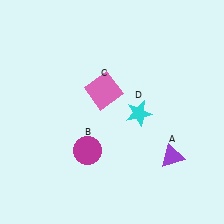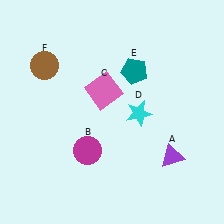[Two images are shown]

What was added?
A teal pentagon (E), a brown circle (F) were added in Image 2.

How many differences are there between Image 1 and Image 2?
There are 2 differences between the two images.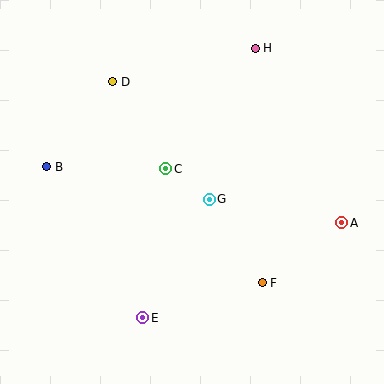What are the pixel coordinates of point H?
Point H is at (255, 48).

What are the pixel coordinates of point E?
Point E is at (143, 318).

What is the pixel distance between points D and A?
The distance between D and A is 269 pixels.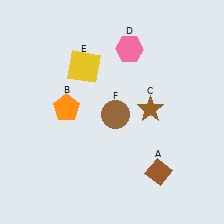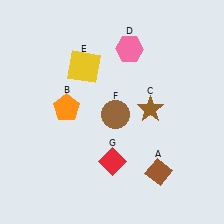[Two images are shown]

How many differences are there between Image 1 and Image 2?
There is 1 difference between the two images.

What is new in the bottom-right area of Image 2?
A red diamond (G) was added in the bottom-right area of Image 2.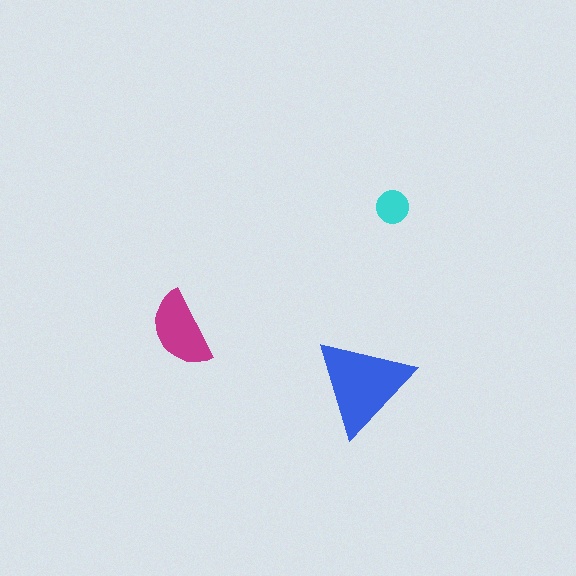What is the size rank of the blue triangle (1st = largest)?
1st.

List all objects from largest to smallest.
The blue triangle, the magenta semicircle, the cyan circle.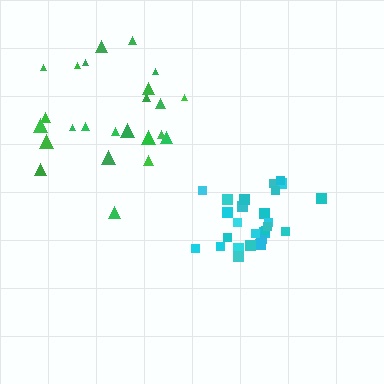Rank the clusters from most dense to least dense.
cyan, green.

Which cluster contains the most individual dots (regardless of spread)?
Cyan (26).